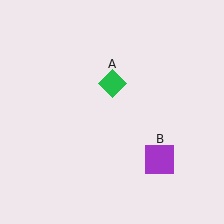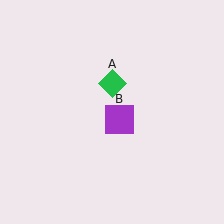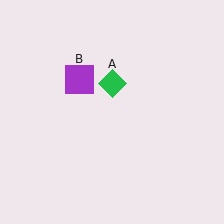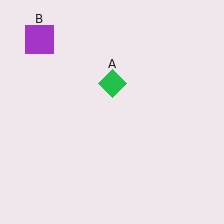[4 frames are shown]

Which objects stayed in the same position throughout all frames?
Green diamond (object A) remained stationary.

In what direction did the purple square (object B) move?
The purple square (object B) moved up and to the left.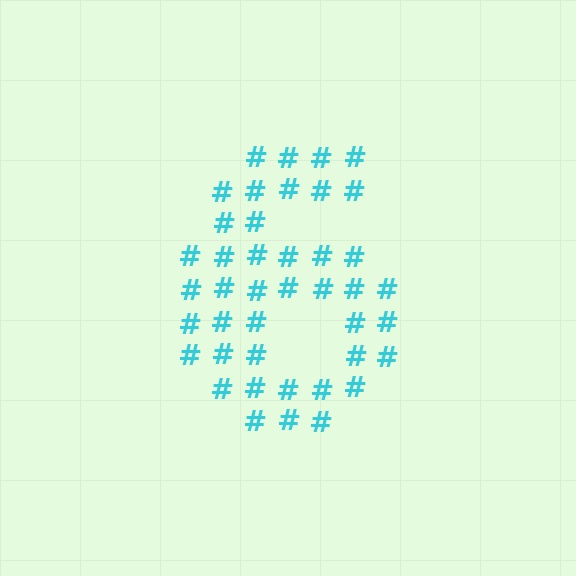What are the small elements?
The small elements are hash symbols.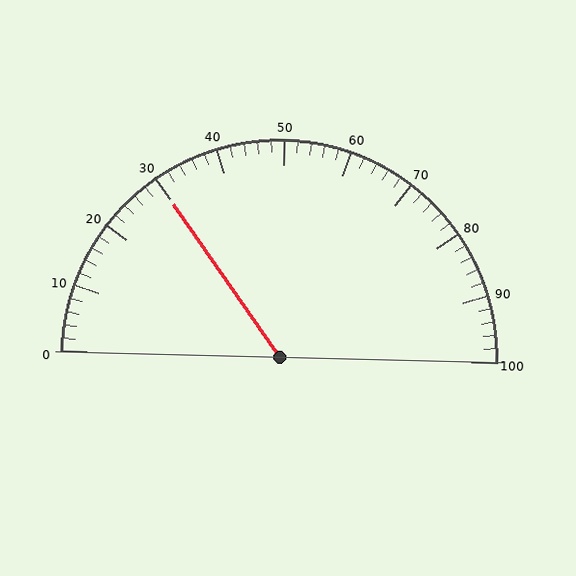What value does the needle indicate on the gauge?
The needle indicates approximately 30.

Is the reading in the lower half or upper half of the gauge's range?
The reading is in the lower half of the range (0 to 100).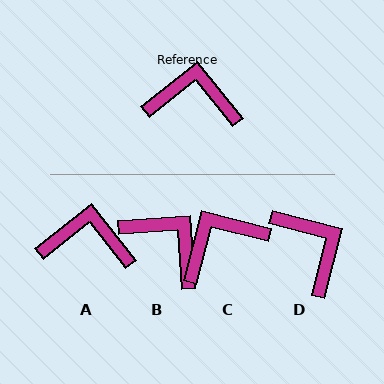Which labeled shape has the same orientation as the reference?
A.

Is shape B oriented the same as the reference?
No, it is off by about 34 degrees.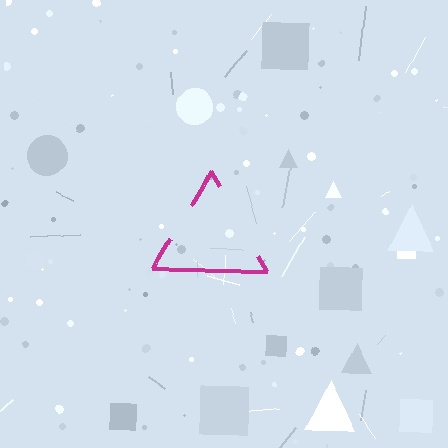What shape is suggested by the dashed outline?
The dashed outline suggests a triangle.